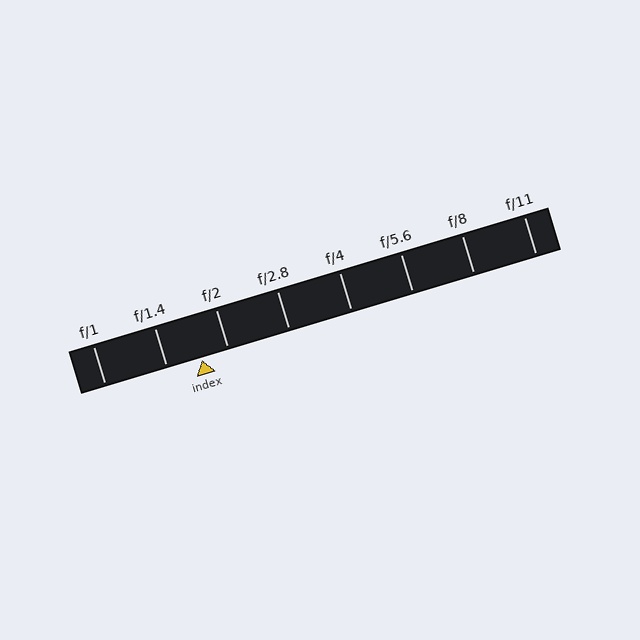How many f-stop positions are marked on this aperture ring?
There are 8 f-stop positions marked.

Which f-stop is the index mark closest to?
The index mark is closest to f/2.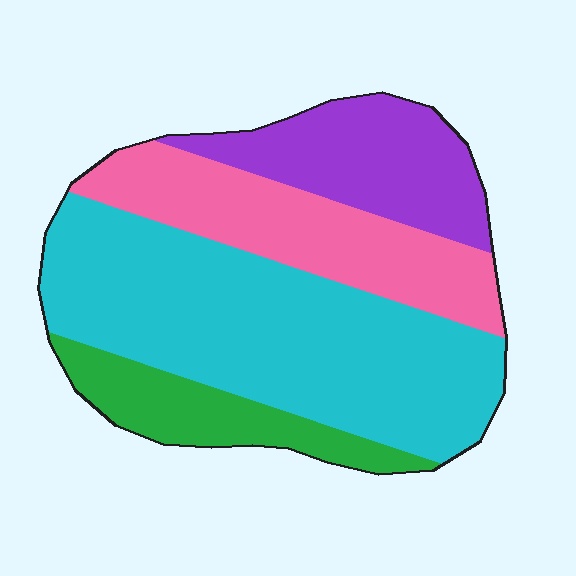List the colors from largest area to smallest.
From largest to smallest: cyan, pink, purple, green.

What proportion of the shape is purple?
Purple covers around 20% of the shape.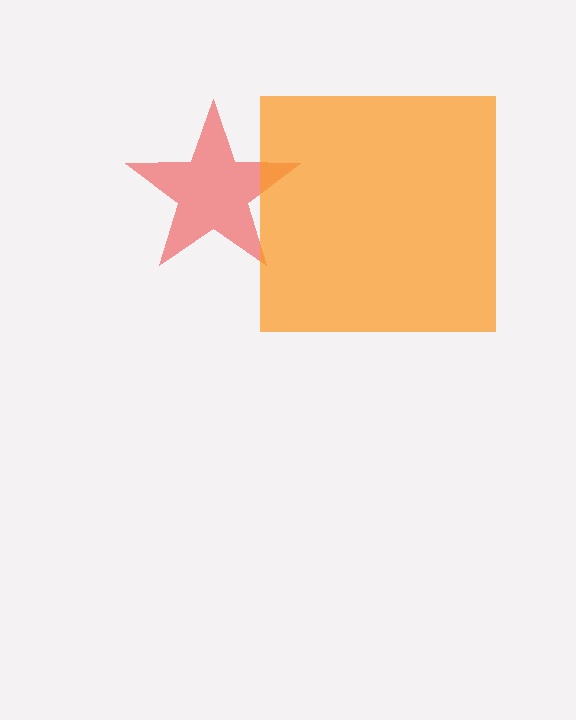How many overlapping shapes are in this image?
There are 2 overlapping shapes in the image.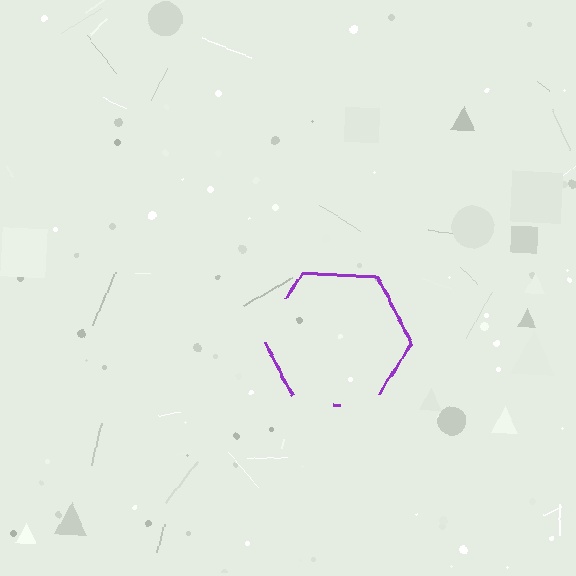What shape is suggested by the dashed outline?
The dashed outline suggests a hexagon.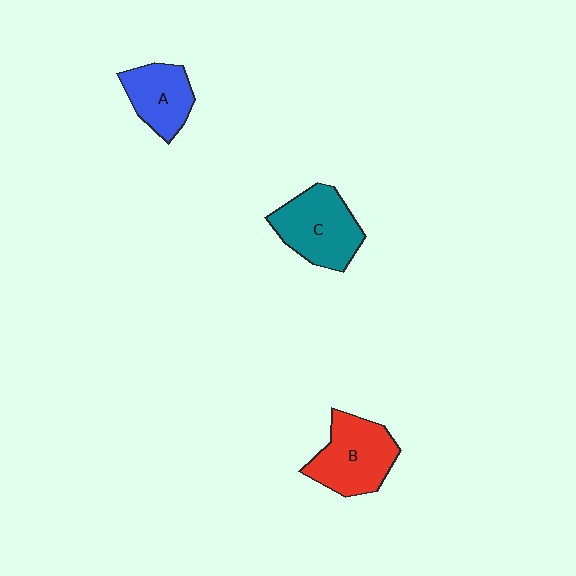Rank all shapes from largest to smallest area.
From largest to smallest: C (teal), B (red), A (blue).